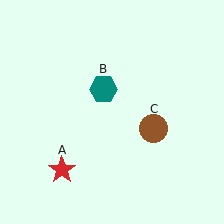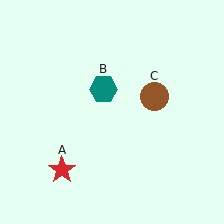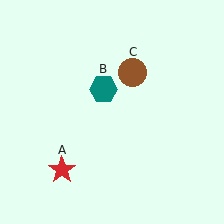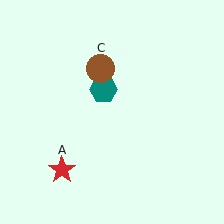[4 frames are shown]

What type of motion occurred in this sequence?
The brown circle (object C) rotated counterclockwise around the center of the scene.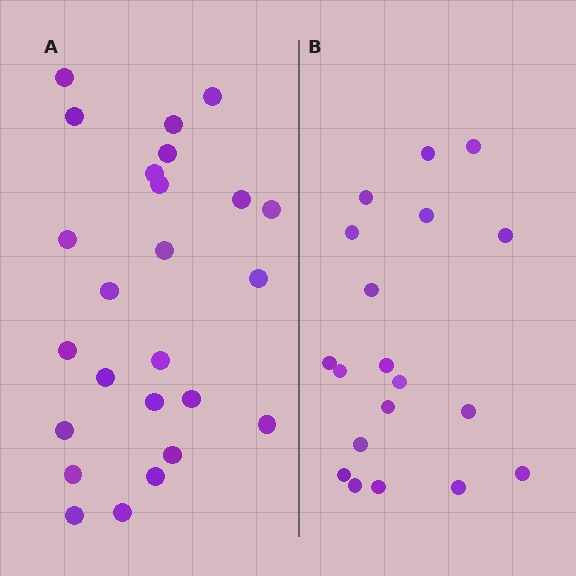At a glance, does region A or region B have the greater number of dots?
Region A (the left region) has more dots.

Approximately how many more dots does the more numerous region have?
Region A has about 6 more dots than region B.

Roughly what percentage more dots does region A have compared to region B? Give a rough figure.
About 30% more.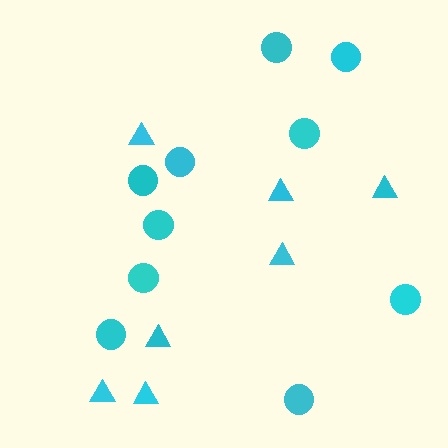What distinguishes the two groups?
There are 2 groups: one group of triangles (7) and one group of circles (10).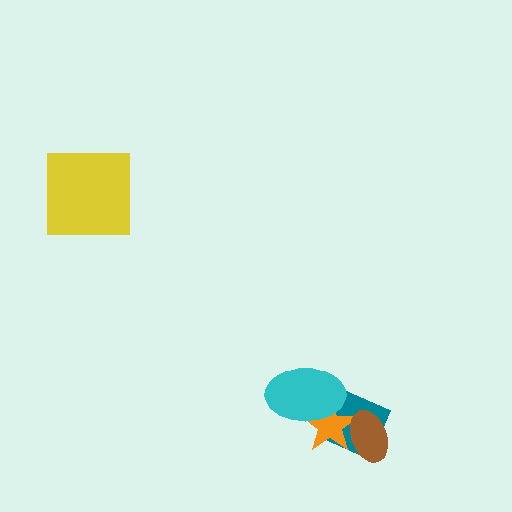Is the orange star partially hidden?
Yes, it is partially covered by another shape.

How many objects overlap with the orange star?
3 objects overlap with the orange star.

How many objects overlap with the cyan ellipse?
2 objects overlap with the cyan ellipse.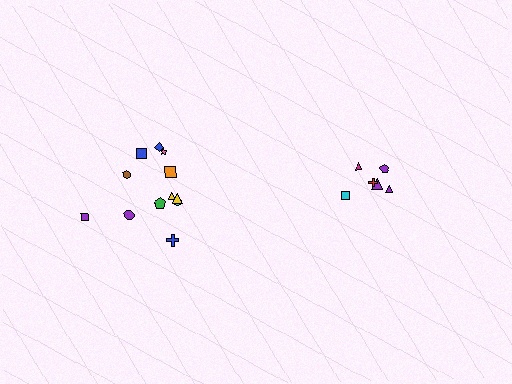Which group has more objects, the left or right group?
The left group.